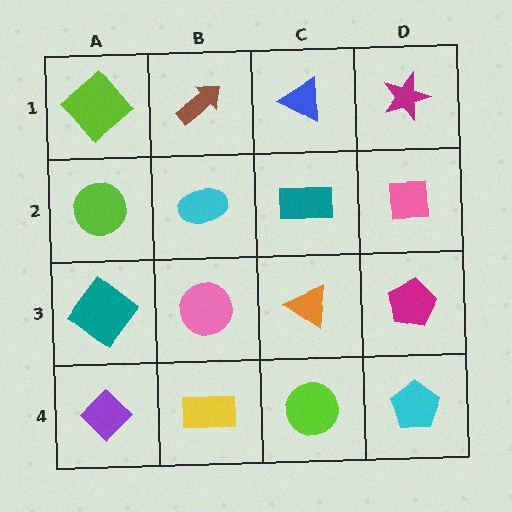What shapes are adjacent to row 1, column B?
A cyan ellipse (row 2, column B), a lime diamond (row 1, column A), a blue triangle (row 1, column C).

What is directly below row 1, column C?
A teal rectangle.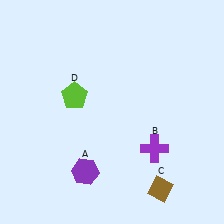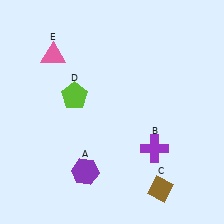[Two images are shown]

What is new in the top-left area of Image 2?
A pink triangle (E) was added in the top-left area of Image 2.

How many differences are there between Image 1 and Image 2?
There is 1 difference between the two images.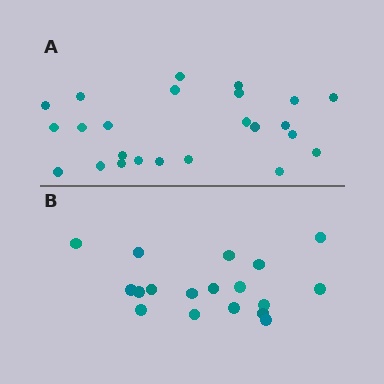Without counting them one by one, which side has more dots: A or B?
Region A (the top region) has more dots.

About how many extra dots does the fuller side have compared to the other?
Region A has about 6 more dots than region B.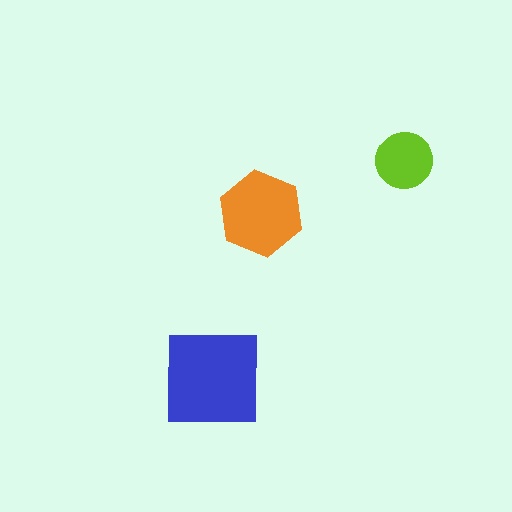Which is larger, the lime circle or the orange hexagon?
The orange hexagon.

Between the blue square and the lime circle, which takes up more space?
The blue square.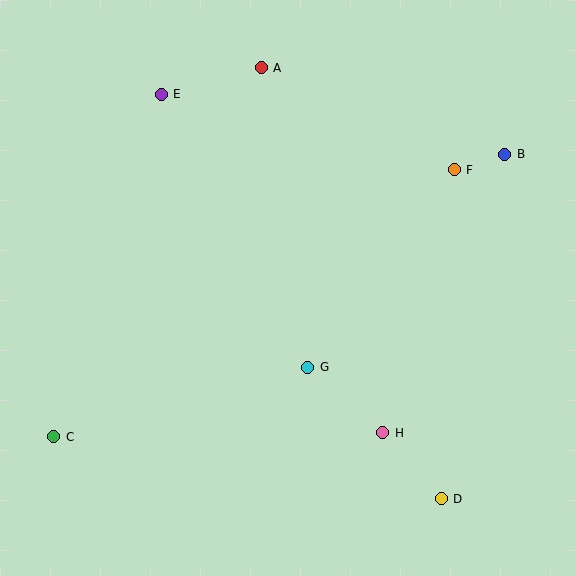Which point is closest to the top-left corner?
Point E is closest to the top-left corner.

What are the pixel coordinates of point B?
Point B is at (504, 154).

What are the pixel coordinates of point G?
Point G is at (308, 367).